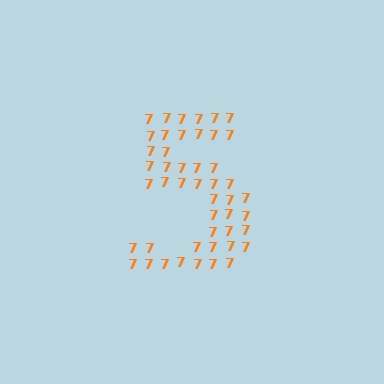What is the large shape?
The large shape is the digit 5.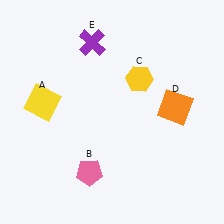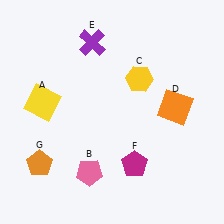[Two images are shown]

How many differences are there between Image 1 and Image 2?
There are 2 differences between the two images.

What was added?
A magenta pentagon (F), an orange pentagon (G) were added in Image 2.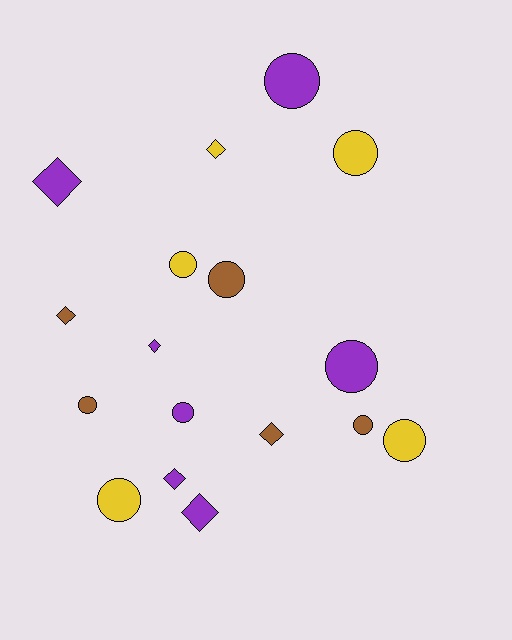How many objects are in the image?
There are 17 objects.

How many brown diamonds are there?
There are 2 brown diamonds.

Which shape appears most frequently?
Circle, with 10 objects.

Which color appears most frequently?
Purple, with 7 objects.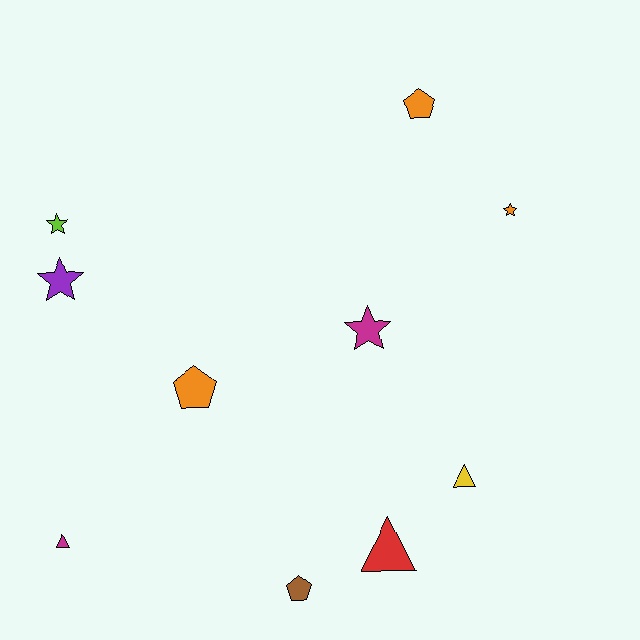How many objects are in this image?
There are 10 objects.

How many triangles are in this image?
There are 3 triangles.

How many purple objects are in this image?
There is 1 purple object.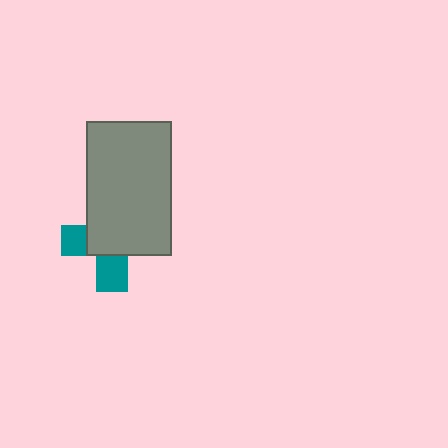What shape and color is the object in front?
The object in front is a gray rectangle.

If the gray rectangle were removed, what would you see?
You would see the complete teal cross.